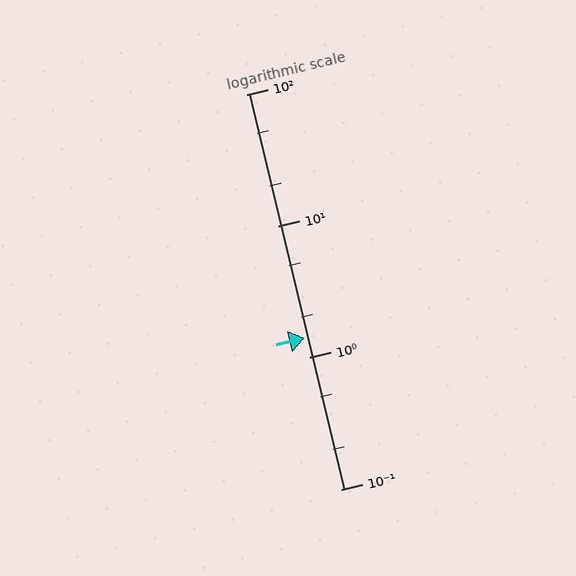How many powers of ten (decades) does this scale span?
The scale spans 3 decades, from 0.1 to 100.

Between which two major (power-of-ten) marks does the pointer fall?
The pointer is between 1 and 10.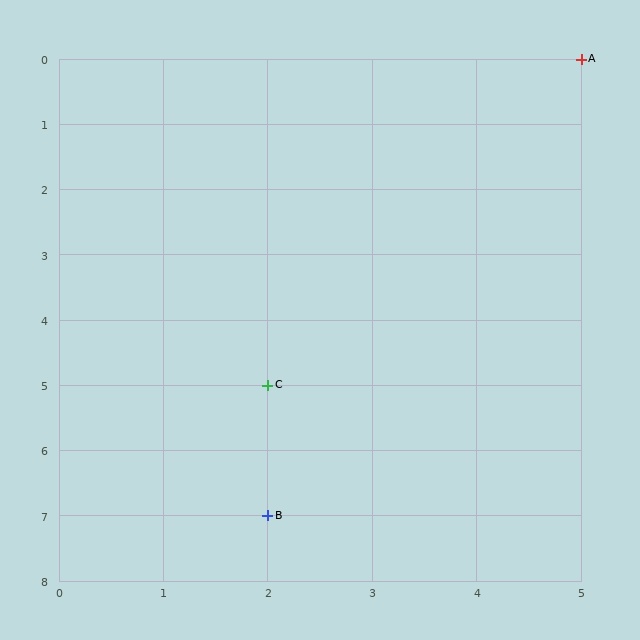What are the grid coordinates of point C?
Point C is at grid coordinates (2, 5).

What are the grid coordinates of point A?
Point A is at grid coordinates (5, 0).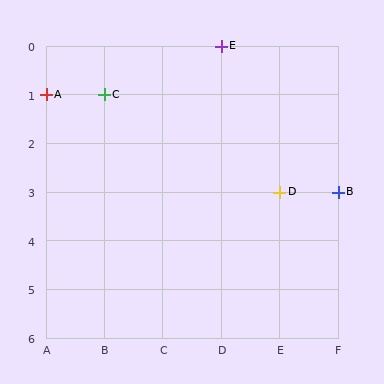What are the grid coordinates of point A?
Point A is at grid coordinates (A, 1).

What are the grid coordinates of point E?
Point E is at grid coordinates (D, 0).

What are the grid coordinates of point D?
Point D is at grid coordinates (E, 3).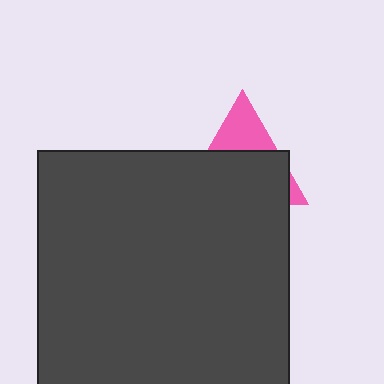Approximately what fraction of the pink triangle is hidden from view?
Roughly 68% of the pink triangle is hidden behind the dark gray rectangle.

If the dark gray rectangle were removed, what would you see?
You would see the complete pink triangle.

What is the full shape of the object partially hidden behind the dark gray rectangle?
The partially hidden object is a pink triangle.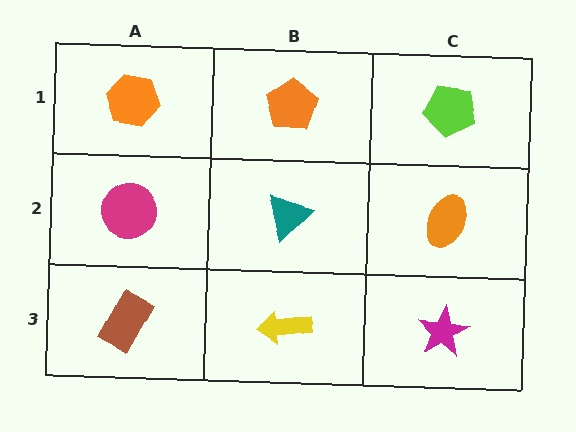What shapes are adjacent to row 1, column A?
A magenta circle (row 2, column A), an orange pentagon (row 1, column B).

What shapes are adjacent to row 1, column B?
A teal triangle (row 2, column B), an orange hexagon (row 1, column A), a lime pentagon (row 1, column C).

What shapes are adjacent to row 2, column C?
A lime pentagon (row 1, column C), a magenta star (row 3, column C), a teal triangle (row 2, column B).